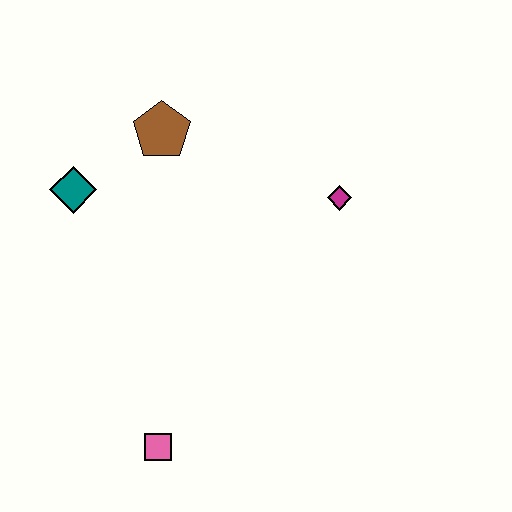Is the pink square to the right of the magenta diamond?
No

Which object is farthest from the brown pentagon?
The pink square is farthest from the brown pentagon.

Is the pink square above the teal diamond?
No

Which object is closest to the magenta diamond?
The brown pentagon is closest to the magenta diamond.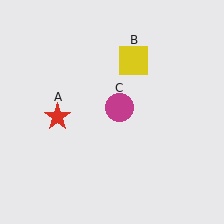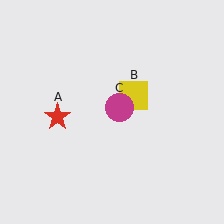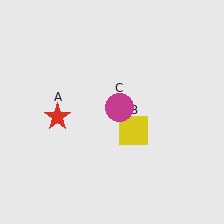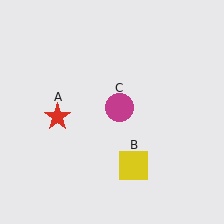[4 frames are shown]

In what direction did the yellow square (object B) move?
The yellow square (object B) moved down.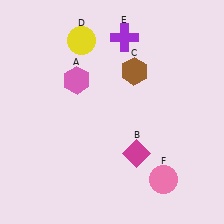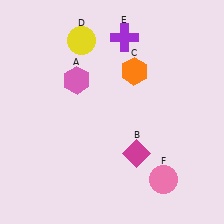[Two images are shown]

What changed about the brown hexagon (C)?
In Image 1, C is brown. In Image 2, it changed to orange.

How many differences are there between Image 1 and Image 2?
There is 1 difference between the two images.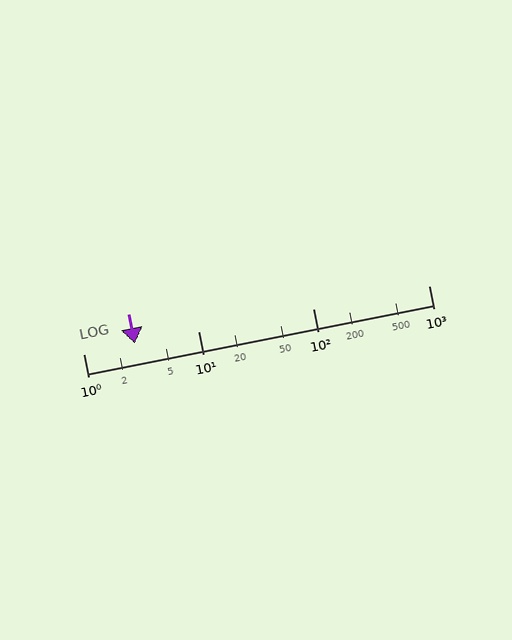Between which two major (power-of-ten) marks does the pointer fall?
The pointer is between 1 and 10.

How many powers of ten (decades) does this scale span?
The scale spans 3 decades, from 1 to 1000.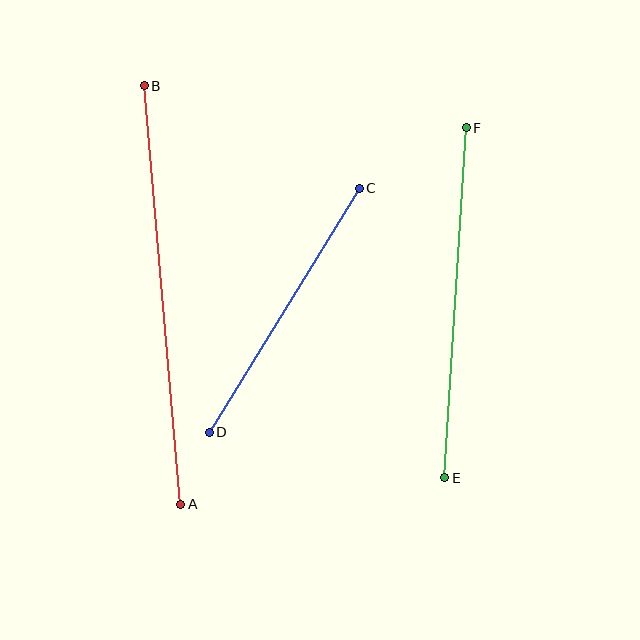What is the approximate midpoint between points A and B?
The midpoint is at approximately (162, 295) pixels.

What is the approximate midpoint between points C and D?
The midpoint is at approximately (284, 310) pixels.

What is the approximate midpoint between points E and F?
The midpoint is at approximately (456, 303) pixels.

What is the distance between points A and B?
The distance is approximately 420 pixels.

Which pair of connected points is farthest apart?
Points A and B are farthest apart.